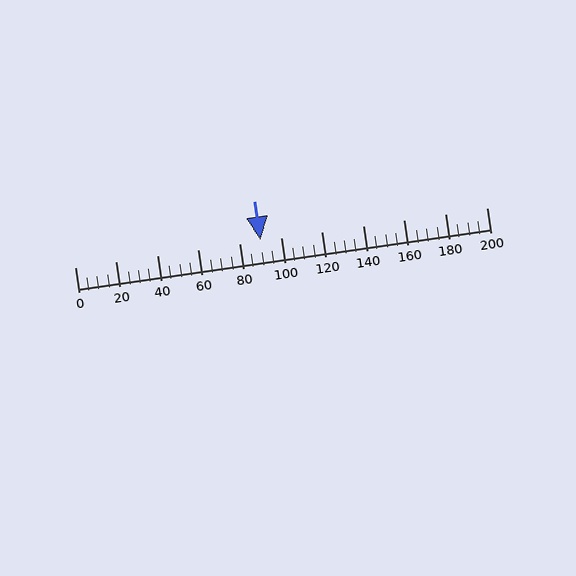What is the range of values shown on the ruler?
The ruler shows values from 0 to 200.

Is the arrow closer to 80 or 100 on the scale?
The arrow is closer to 100.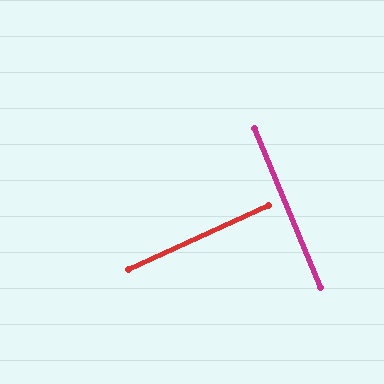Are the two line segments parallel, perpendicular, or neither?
Perpendicular — they meet at approximately 88°.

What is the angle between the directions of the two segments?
Approximately 88 degrees.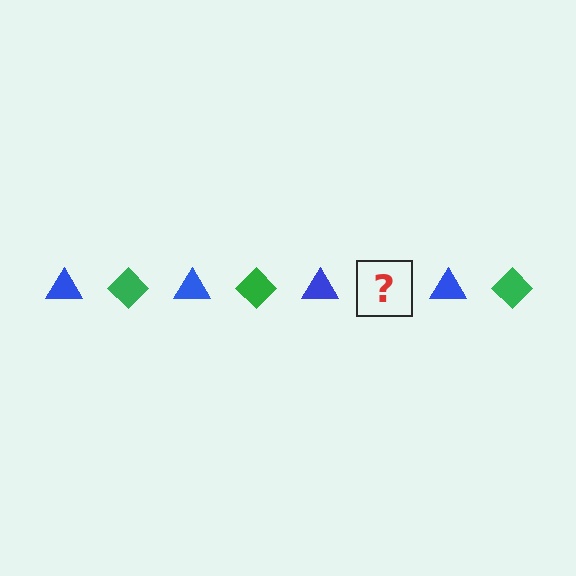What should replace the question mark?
The question mark should be replaced with a green diamond.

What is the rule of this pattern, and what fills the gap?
The rule is that the pattern alternates between blue triangle and green diamond. The gap should be filled with a green diamond.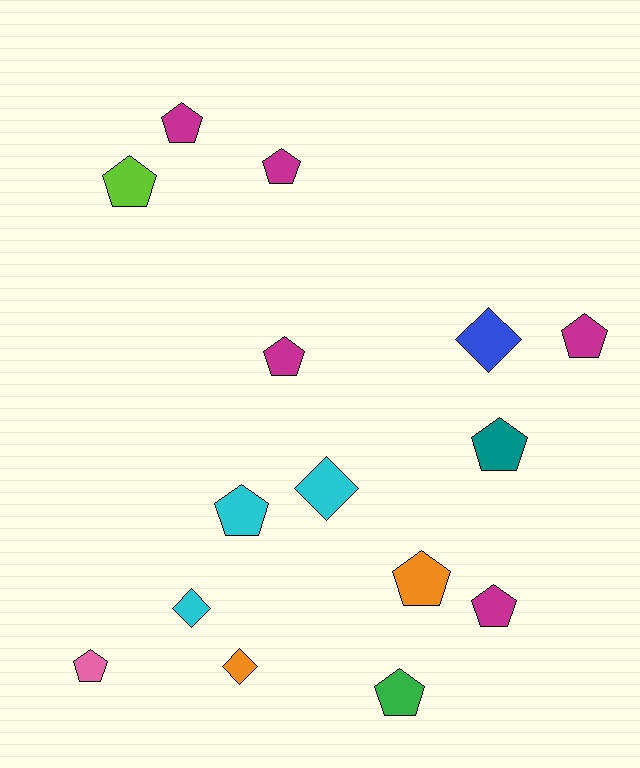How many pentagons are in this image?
There are 11 pentagons.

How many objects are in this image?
There are 15 objects.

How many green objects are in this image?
There is 1 green object.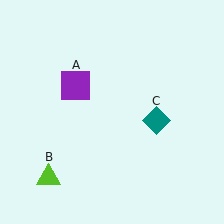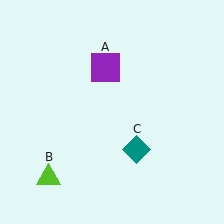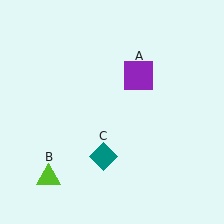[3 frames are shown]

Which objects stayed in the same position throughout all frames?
Lime triangle (object B) remained stationary.